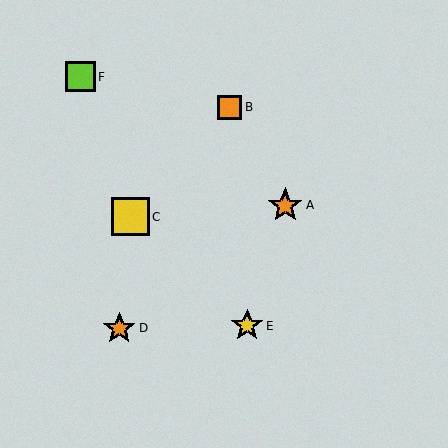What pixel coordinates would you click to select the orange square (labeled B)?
Click at (230, 107) to select the orange square B.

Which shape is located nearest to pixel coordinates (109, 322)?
The orange star (labeled D) at (119, 328) is nearest to that location.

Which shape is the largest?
The yellow square (labeled C) is the largest.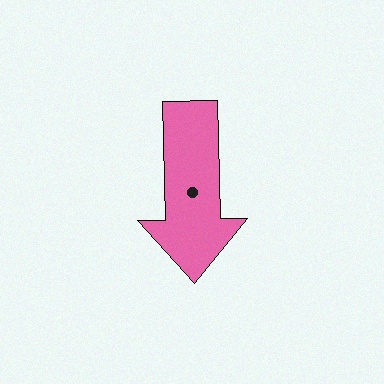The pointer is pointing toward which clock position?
Roughly 6 o'clock.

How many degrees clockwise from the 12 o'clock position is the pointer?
Approximately 179 degrees.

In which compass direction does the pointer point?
South.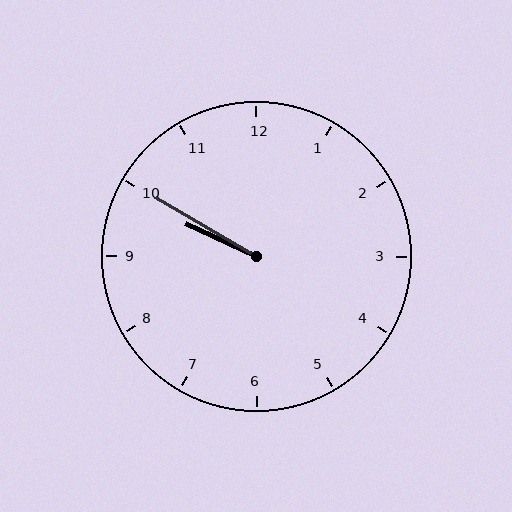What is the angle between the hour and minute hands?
Approximately 5 degrees.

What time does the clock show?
9:50.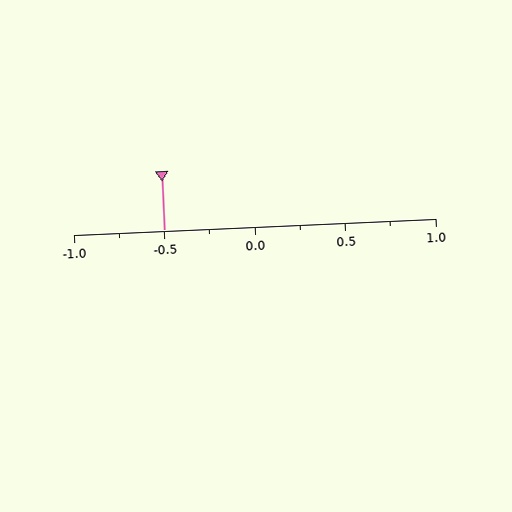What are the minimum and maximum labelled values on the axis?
The axis runs from -1.0 to 1.0.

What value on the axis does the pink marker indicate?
The marker indicates approximately -0.5.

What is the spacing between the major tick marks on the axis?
The major ticks are spaced 0.5 apart.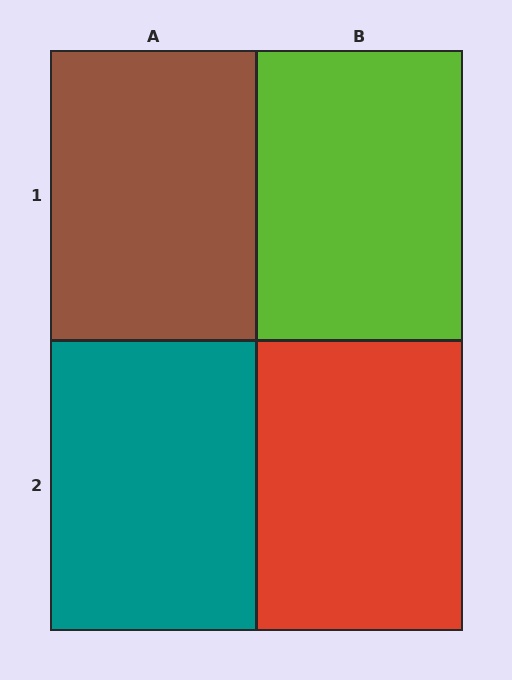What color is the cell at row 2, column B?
Red.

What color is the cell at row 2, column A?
Teal.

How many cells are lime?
1 cell is lime.